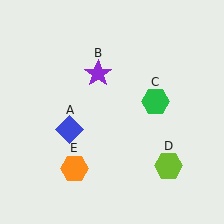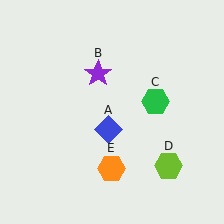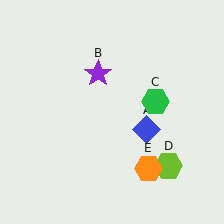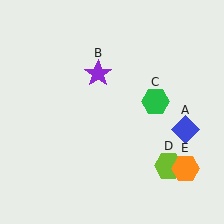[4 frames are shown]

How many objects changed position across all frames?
2 objects changed position: blue diamond (object A), orange hexagon (object E).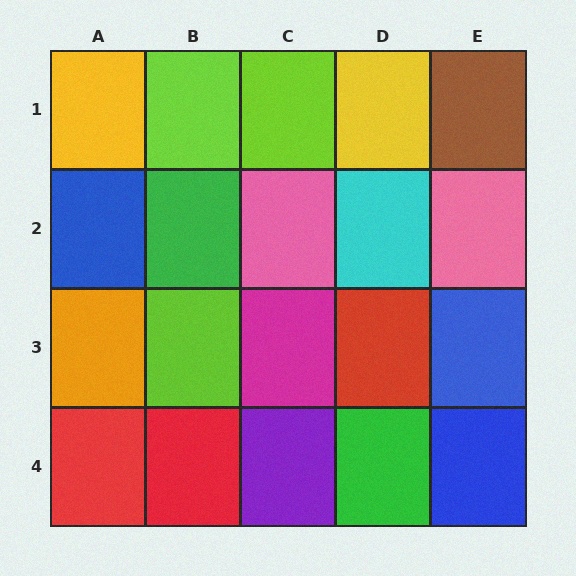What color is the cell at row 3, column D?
Red.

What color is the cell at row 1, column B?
Lime.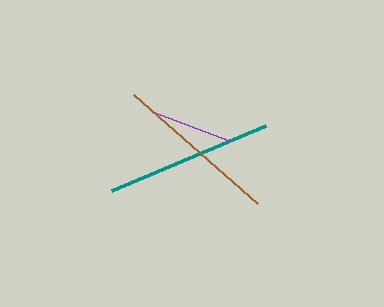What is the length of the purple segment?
The purple segment is approximately 83 pixels long.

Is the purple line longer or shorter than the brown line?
The brown line is longer than the purple line.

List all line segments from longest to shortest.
From longest to shortest: teal, brown, purple.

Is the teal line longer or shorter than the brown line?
The teal line is longer than the brown line.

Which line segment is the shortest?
The purple line is the shortest at approximately 83 pixels.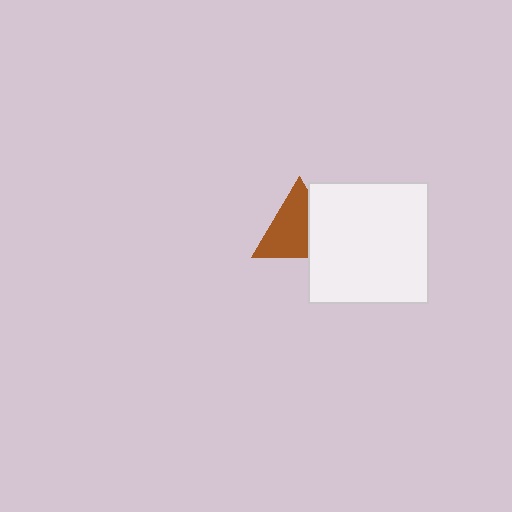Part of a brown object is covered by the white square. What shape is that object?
It is a triangle.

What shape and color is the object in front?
The object in front is a white square.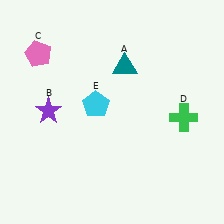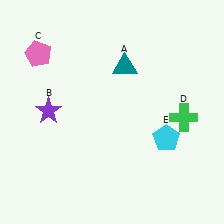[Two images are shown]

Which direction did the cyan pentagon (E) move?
The cyan pentagon (E) moved right.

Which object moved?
The cyan pentagon (E) moved right.